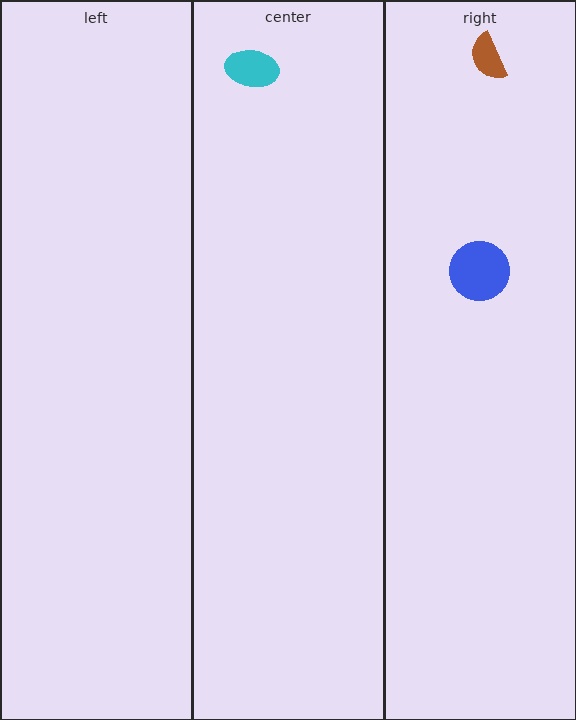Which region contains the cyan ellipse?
The center region.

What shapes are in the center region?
The cyan ellipse.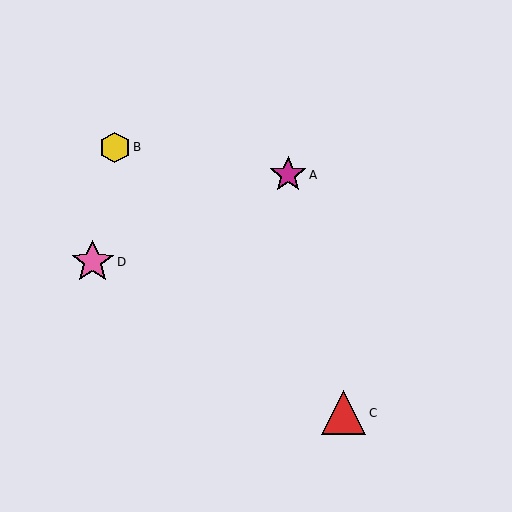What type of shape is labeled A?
Shape A is a magenta star.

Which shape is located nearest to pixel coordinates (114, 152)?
The yellow hexagon (labeled B) at (115, 147) is nearest to that location.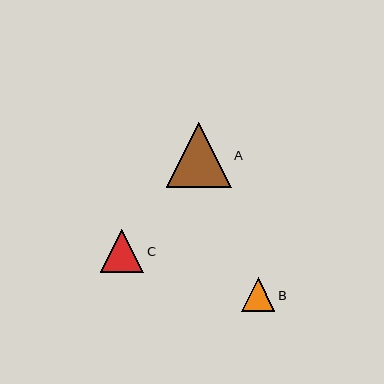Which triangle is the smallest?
Triangle B is the smallest with a size of approximately 34 pixels.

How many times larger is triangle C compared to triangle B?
Triangle C is approximately 1.3 times the size of triangle B.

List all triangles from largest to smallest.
From largest to smallest: A, C, B.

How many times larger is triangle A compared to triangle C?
Triangle A is approximately 1.5 times the size of triangle C.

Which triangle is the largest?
Triangle A is the largest with a size of approximately 65 pixels.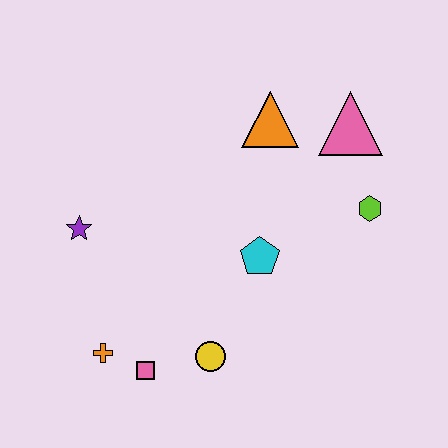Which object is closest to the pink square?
The orange cross is closest to the pink square.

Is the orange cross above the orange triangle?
No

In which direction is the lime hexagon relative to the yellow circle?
The lime hexagon is to the right of the yellow circle.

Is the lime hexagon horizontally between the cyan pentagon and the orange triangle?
No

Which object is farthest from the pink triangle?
The orange cross is farthest from the pink triangle.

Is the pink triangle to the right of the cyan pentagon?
Yes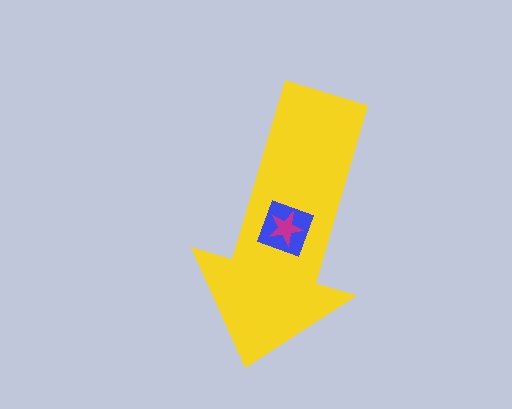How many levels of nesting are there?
3.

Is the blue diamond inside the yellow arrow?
Yes.